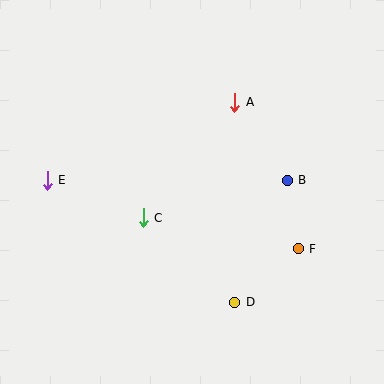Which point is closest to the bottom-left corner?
Point E is closest to the bottom-left corner.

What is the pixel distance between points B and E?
The distance between B and E is 240 pixels.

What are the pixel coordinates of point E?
Point E is at (47, 180).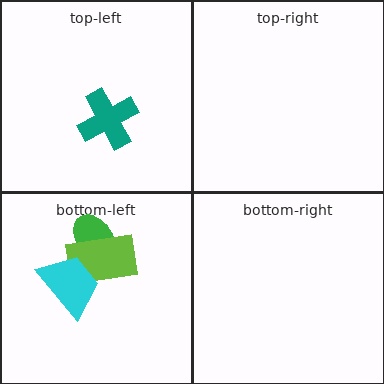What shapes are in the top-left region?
The teal cross.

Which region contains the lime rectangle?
The bottom-left region.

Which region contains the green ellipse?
The bottom-left region.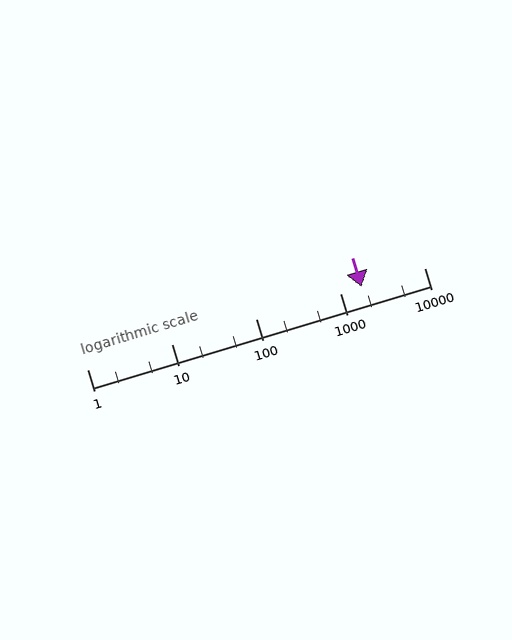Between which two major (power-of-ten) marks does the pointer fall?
The pointer is between 1000 and 10000.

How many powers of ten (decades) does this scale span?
The scale spans 4 decades, from 1 to 10000.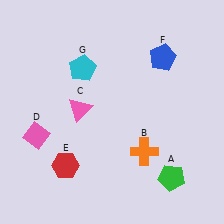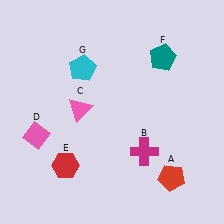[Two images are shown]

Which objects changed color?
A changed from green to red. B changed from orange to magenta. F changed from blue to teal.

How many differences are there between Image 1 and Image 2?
There are 3 differences between the two images.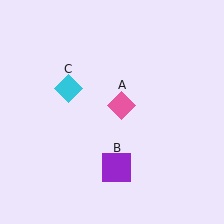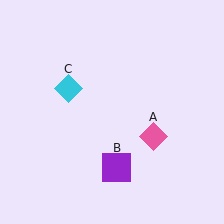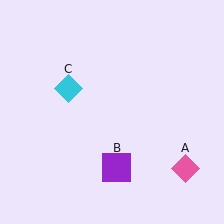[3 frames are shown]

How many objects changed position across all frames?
1 object changed position: pink diamond (object A).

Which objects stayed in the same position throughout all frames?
Purple square (object B) and cyan diamond (object C) remained stationary.